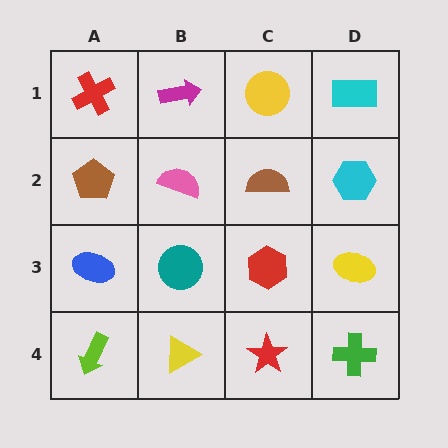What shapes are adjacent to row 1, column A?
A brown pentagon (row 2, column A), a magenta arrow (row 1, column B).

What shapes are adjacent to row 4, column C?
A red hexagon (row 3, column C), a yellow triangle (row 4, column B), a green cross (row 4, column D).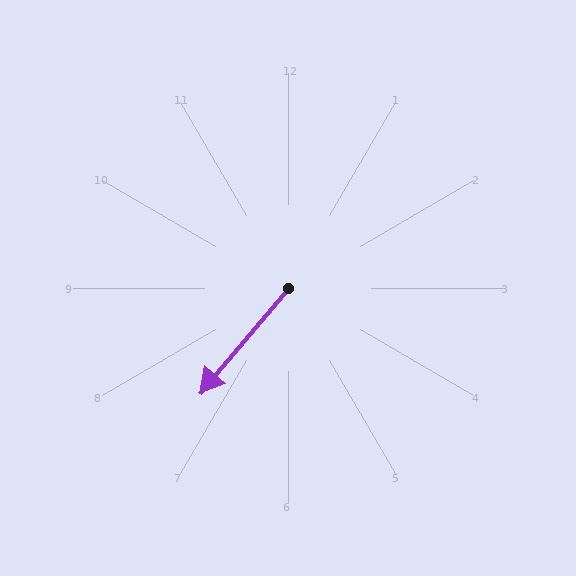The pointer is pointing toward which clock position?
Roughly 7 o'clock.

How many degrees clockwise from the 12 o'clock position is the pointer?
Approximately 220 degrees.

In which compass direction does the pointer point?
Southwest.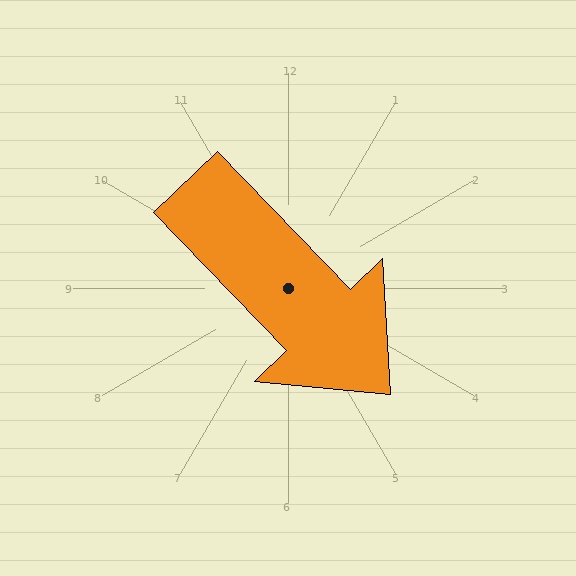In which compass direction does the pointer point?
Southeast.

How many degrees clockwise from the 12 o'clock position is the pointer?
Approximately 136 degrees.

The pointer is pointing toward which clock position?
Roughly 5 o'clock.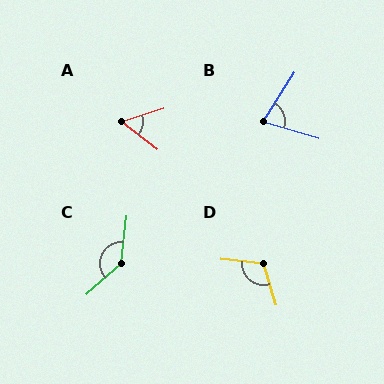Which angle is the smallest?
A, at approximately 56 degrees.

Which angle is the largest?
C, at approximately 138 degrees.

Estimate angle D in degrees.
Approximately 113 degrees.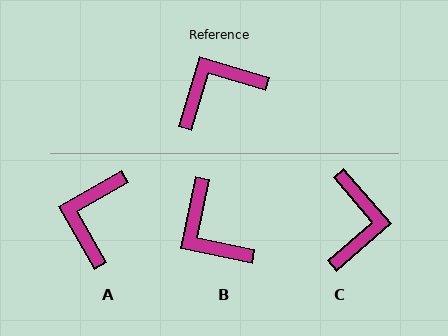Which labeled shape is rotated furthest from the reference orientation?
C, about 122 degrees away.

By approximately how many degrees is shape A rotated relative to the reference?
Approximately 46 degrees counter-clockwise.